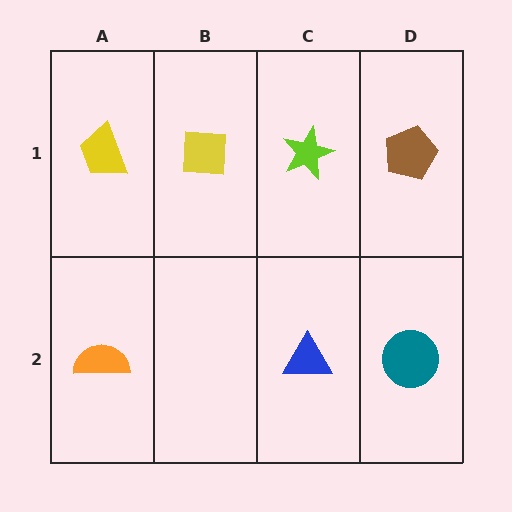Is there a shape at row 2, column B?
No, that cell is empty.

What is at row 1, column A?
A yellow trapezoid.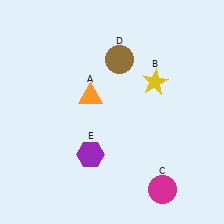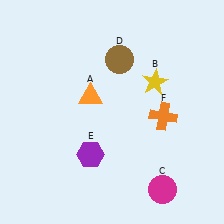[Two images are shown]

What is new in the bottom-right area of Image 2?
An orange cross (F) was added in the bottom-right area of Image 2.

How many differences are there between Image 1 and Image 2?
There is 1 difference between the two images.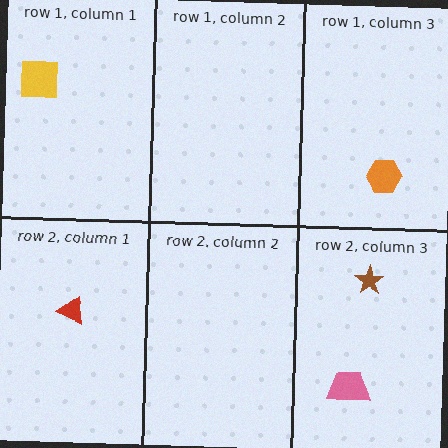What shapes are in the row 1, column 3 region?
The orange hexagon.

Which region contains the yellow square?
The row 1, column 1 region.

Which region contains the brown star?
The row 2, column 3 region.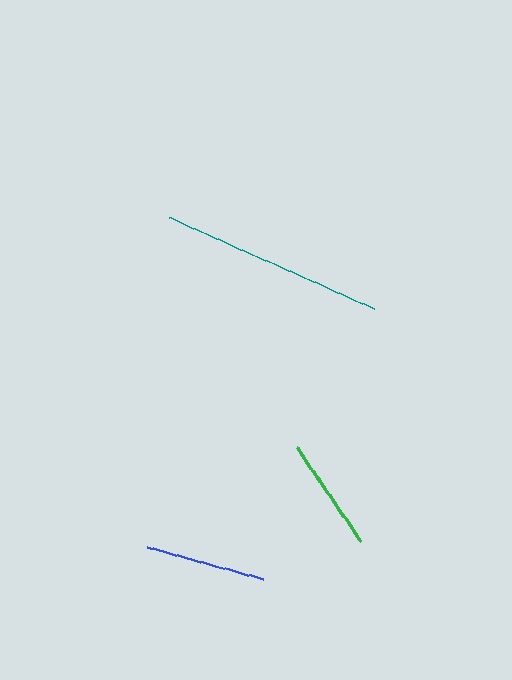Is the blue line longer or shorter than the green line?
The blue line is longer than the green line.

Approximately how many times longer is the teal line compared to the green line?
The teal line is approximately 2.0 times the length of the green line.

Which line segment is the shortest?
The green line is the shortest at approximately 114 pixels.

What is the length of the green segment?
The green segment is approximately 114 pixels long.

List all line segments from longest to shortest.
From longest to shortest: teal, blue, green.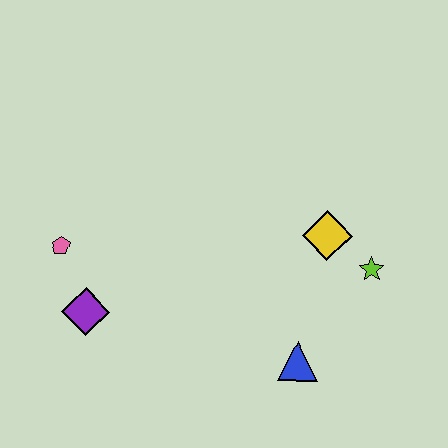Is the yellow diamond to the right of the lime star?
No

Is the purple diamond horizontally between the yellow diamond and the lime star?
No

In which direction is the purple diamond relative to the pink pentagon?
The purple diamond is below the pink pentagon.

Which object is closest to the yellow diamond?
The lime star is closest to the yellow diamond.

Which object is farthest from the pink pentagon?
The lime star is farthest from the pink pentagon.